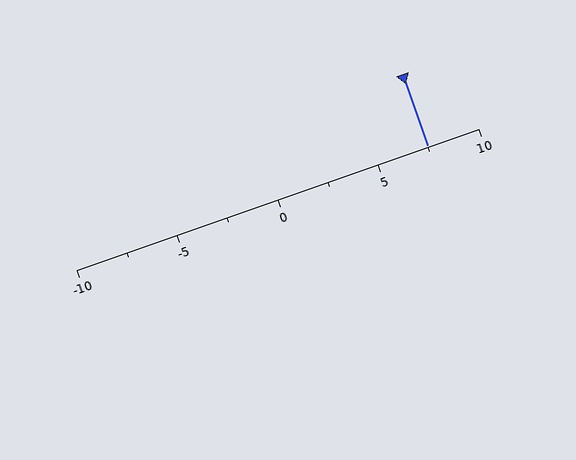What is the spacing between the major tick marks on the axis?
The major ticks are spaced 5 apart.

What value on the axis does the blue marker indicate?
The marker indicates approximately 7.5.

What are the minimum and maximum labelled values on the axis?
The axis runs from -10 to 10.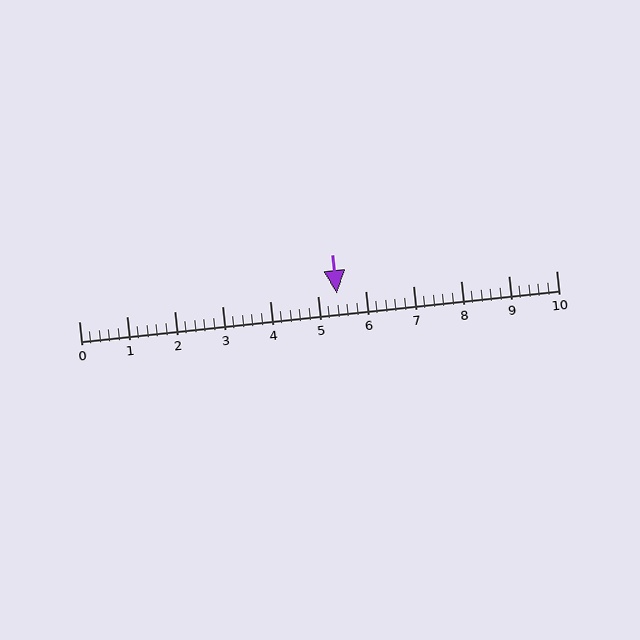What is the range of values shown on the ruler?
The ruler shows values from 0 to 10.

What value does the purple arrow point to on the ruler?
The purple arrow points to approximately 5.4.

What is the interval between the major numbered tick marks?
The major tick marks are spaced 1 units apart.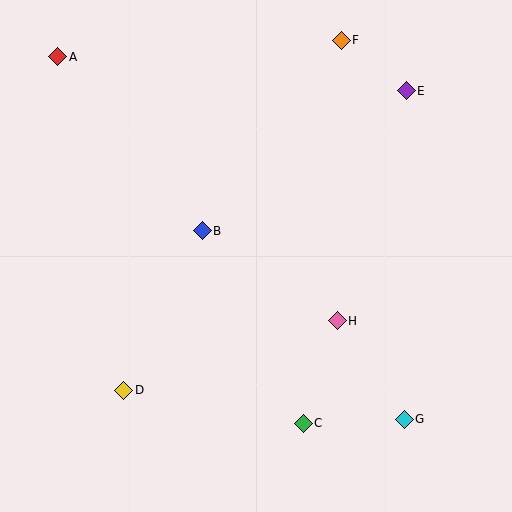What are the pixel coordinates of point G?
Point G is at (404, 419).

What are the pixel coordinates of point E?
Point E is at (406, 91).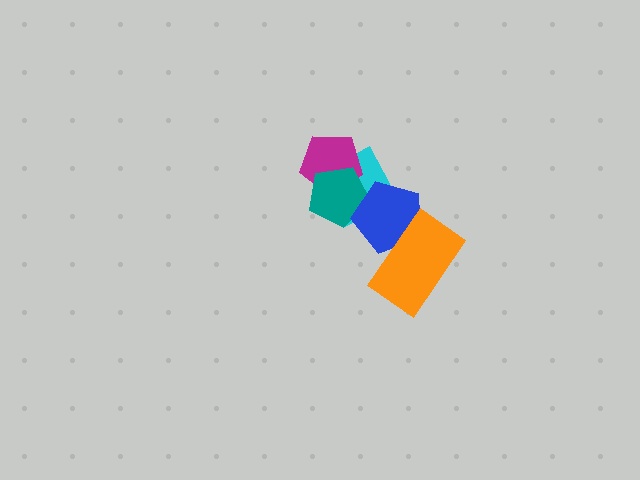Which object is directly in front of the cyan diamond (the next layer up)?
The magenta pentagon is directly in front of the cyan diamond.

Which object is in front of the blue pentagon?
The orange rectangle is in front of the blue pentagon.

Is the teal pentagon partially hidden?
Yes, it is partially covered by another shape.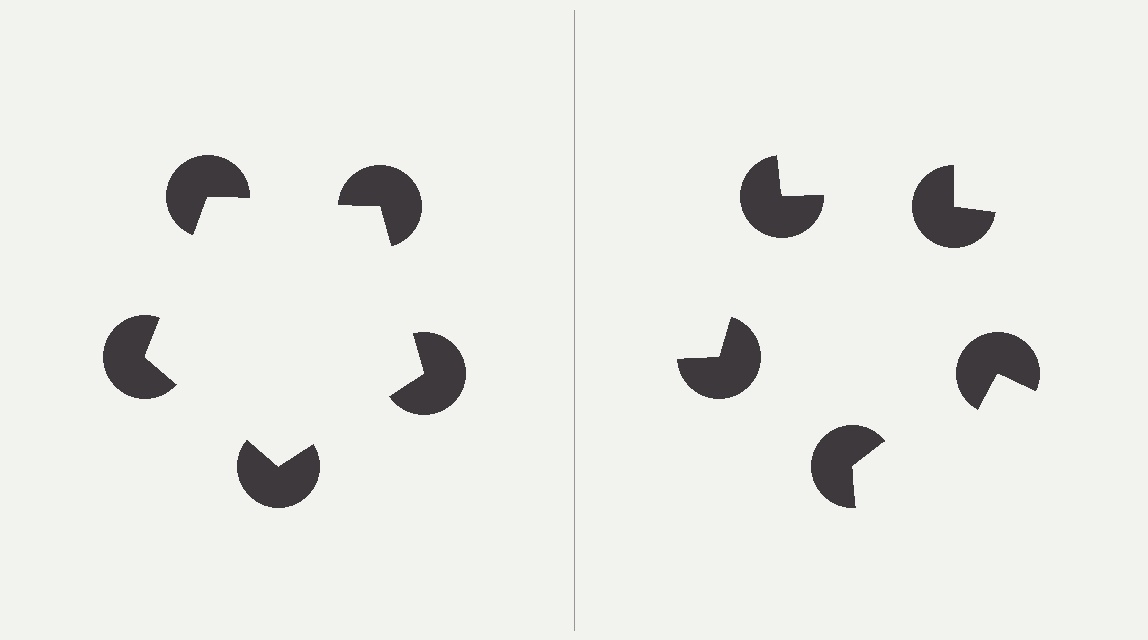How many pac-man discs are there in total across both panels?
10 — 5 on each side.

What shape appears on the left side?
An illusory pentagon.